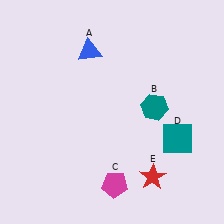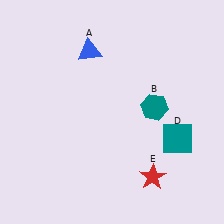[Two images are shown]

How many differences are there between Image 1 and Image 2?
There is 1 difference between the two images.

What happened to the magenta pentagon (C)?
The magenta pentagon (C) was removed in Image 2. It was in the bottom-right area of Image 1.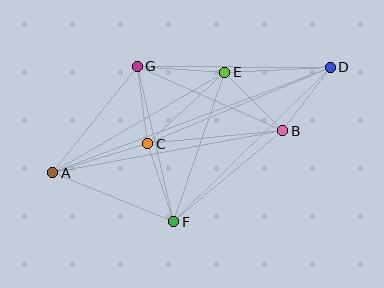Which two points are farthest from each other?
Points A and D are farthest from each other.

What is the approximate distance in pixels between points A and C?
The distance between A and C is approximately 99 pixels.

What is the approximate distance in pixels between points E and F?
The distance between E and F is approximately 158 pixels.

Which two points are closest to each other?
Points C and G are closest to each other.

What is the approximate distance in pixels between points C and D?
The distance between C and D is approximately 198 pixels.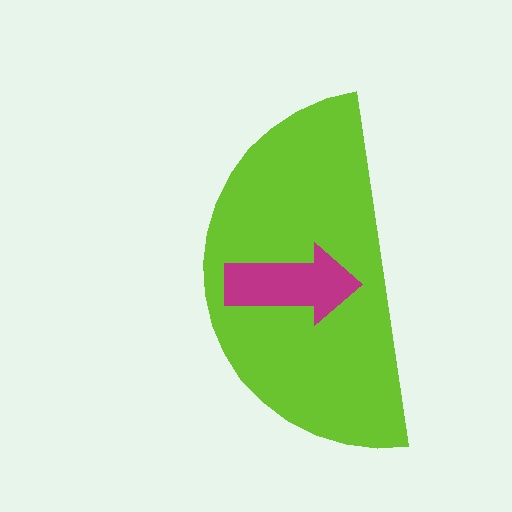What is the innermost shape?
The magenta arrow.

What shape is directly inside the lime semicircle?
The magenta arrow.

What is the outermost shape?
The lime semicircle.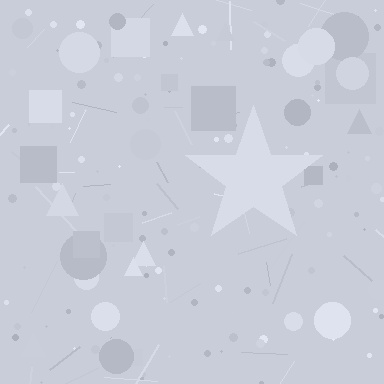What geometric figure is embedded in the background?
A star is embedded in the background.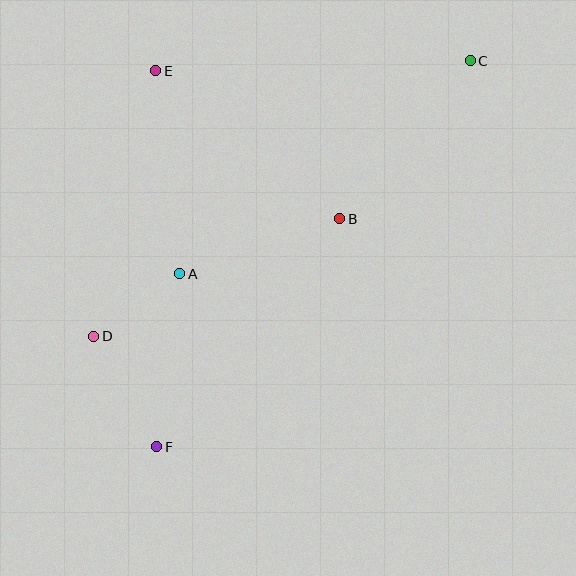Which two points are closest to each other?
Points A and D are closest to each other.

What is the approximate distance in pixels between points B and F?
The distance between B and F is approximately 292 pixels.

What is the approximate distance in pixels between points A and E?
The distance between A and E is approximately 204 pixels.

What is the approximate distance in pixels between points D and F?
The distance between D and F is approximately 127 pixels.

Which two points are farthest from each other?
Points C and F are farthest from each other.